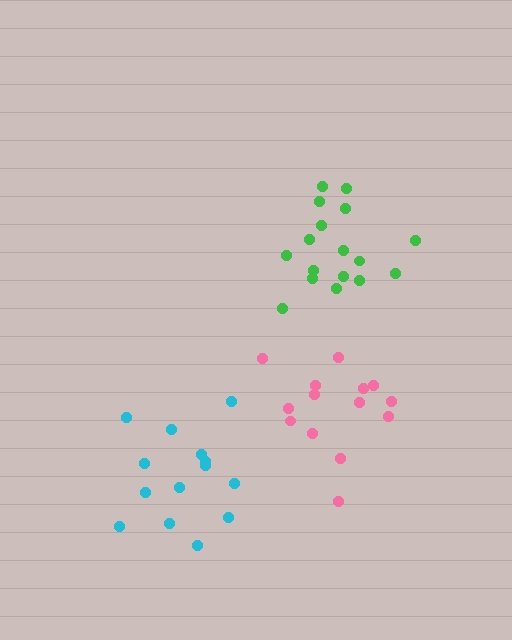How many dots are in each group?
Group 1: 14 dots, Group 2: 17 dots, Group 3: 14 dots (45 total).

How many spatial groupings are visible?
There are 3 spatial groupings.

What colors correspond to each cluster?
The clusters are colored: cyan, green, pink.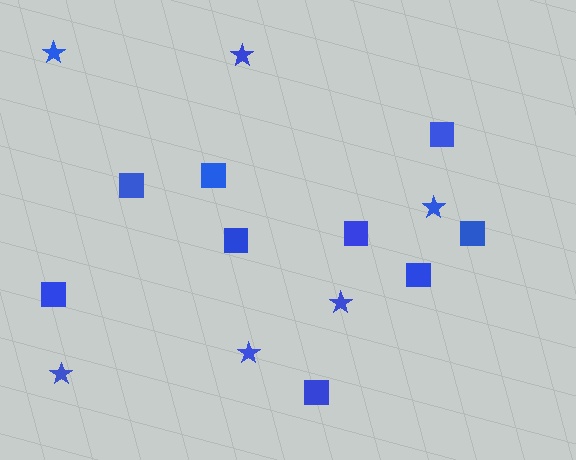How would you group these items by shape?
There are 2 groups: one group of squares (9) and one group of stars (6).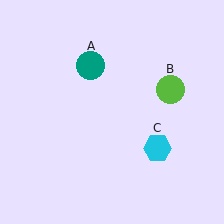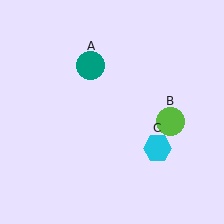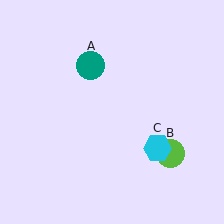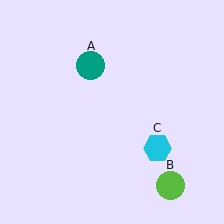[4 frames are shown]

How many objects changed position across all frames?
1 object changed position: lime circle (object B).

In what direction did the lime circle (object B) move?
The lime circle (object B) moved down.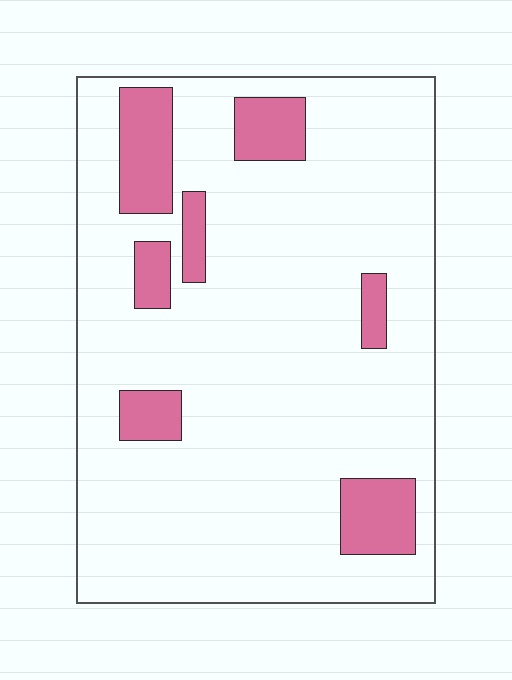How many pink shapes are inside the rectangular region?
7.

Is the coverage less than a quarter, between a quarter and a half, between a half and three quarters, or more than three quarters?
Less than a quarter.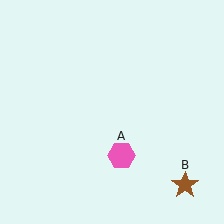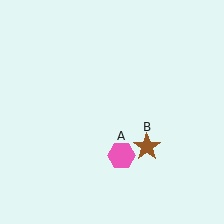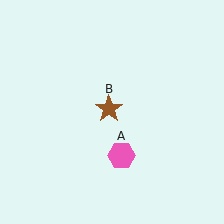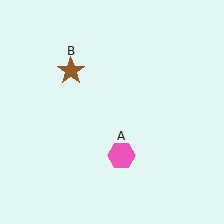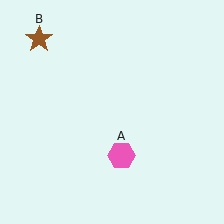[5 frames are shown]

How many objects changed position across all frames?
1 object changed position: brown star (object B).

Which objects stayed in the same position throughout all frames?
Pink hexagon (object A) remained stationary.